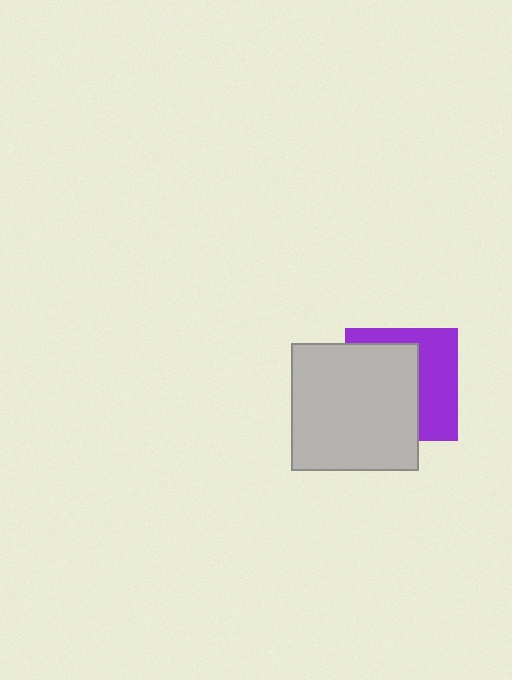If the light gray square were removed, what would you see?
You would see the complete purple square.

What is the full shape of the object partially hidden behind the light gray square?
The partially hidden object is a purple square.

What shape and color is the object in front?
The object in front is a light gray square.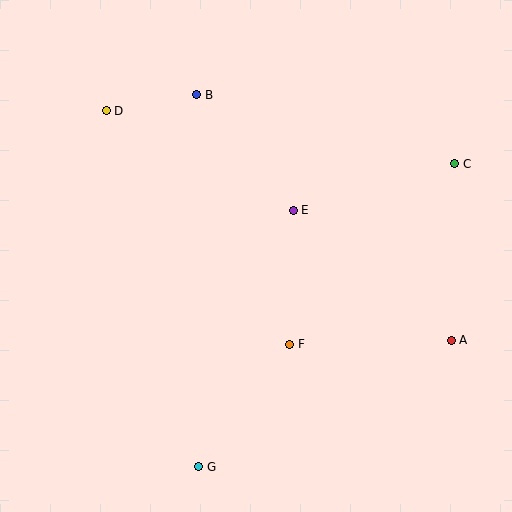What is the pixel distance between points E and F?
The distance between E and F is 134 pixels.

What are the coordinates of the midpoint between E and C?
The midpoint between E and C is at (374, 187).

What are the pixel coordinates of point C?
Point C is at (455, 164).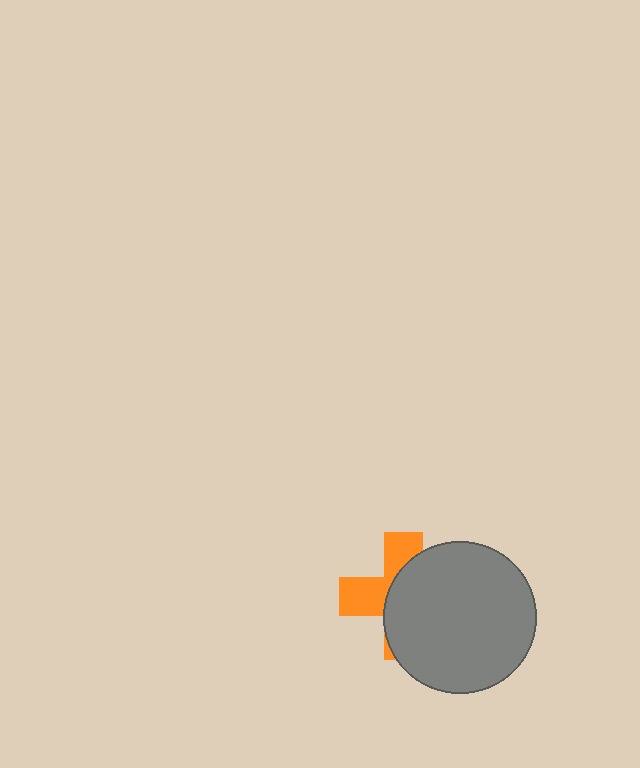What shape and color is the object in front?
The object in front is a gray circle.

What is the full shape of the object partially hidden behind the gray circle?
The partially hidden object is an orange cross.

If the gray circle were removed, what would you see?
You would see the complete orange cross.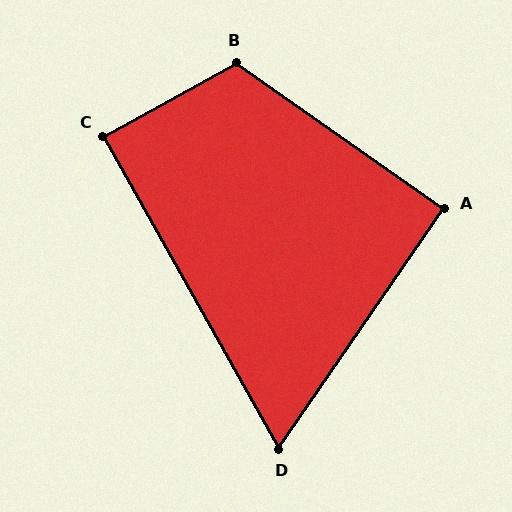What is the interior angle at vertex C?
Approximately 90 degrees (approximately right).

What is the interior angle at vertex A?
Approximately 90 degrees (approximately right).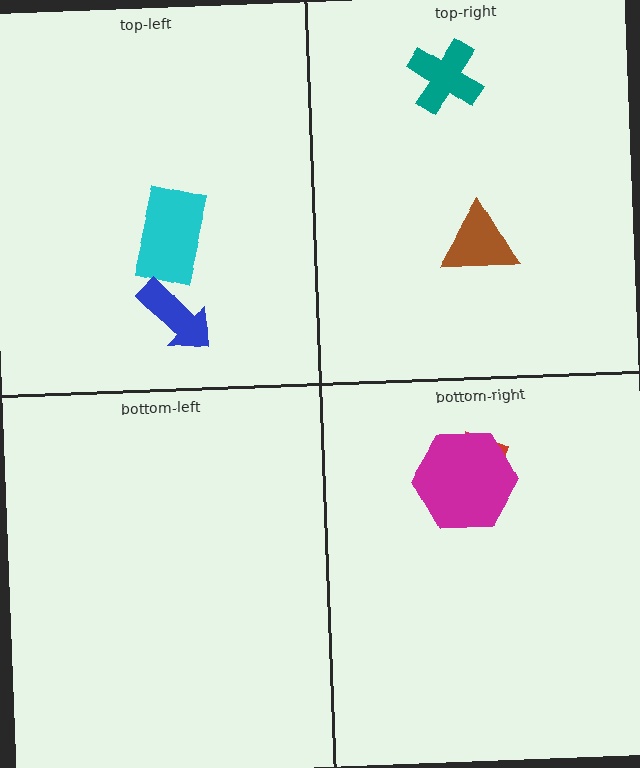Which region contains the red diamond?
The bottom-right region.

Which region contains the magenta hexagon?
The bottom-right region.